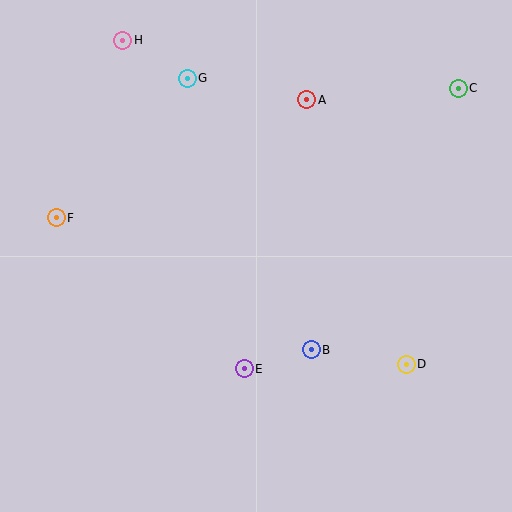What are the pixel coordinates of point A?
Point A is at (307, 100).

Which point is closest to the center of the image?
Point B at (311, 350) is closest to the center.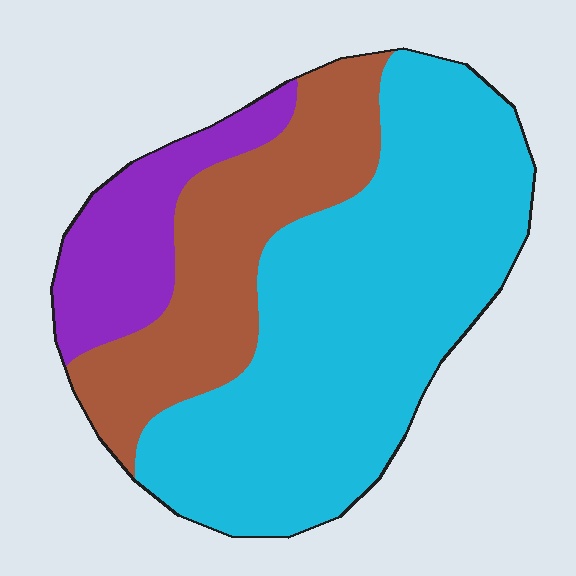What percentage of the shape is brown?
Brown covers roughly 25% of the shape.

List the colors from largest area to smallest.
From largest to smallest: cyan, brown, purple.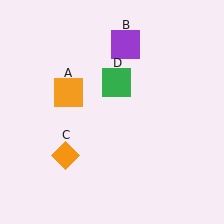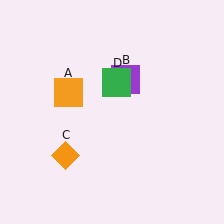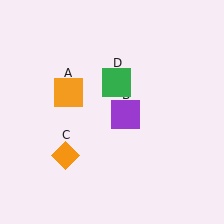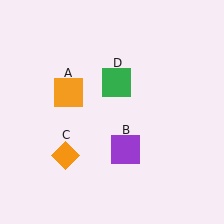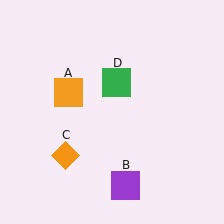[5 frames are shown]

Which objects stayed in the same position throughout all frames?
Orange square (object A) and orange diamond (object C) and green square (object D) remained stationary.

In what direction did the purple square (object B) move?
The purple square (object B) moved down.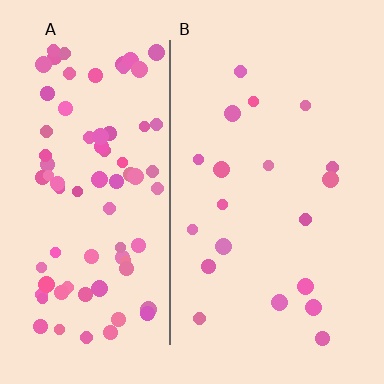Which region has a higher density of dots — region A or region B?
A (the left).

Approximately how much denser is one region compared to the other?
Approximately 4.2× — region A over region B.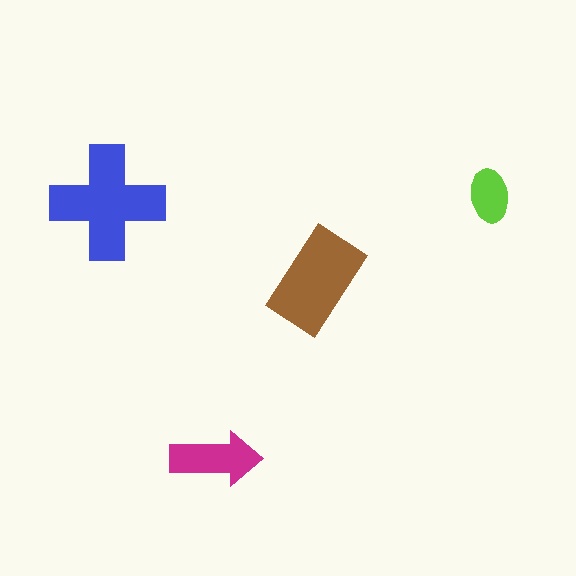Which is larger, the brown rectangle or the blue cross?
The blue cross.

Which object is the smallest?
The lime ellipse.